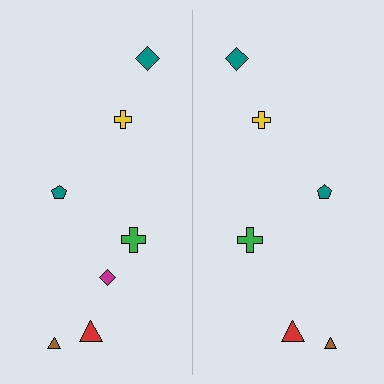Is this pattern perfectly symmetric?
No, the pattern is not perfectly symmetric. A magenta diamond is missing from the right side.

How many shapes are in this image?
There are 13 shapes in this image.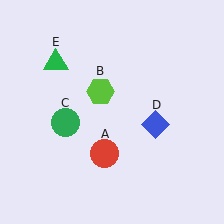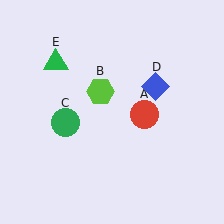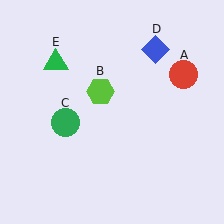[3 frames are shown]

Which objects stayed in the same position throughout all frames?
Lime hexagon (object B) and green circle (object C) and green triangle (object E) remained stationary.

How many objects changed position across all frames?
2 objects changed position: red circle (object A), blue diamond (object D).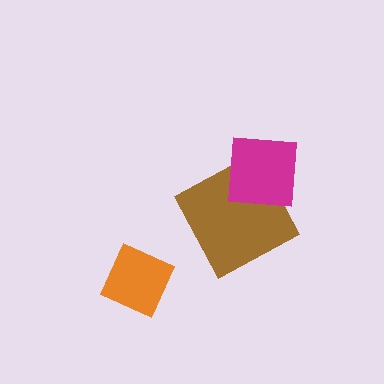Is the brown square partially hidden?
Yes, it is partially covered by another shape.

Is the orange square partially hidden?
No, no other shape covers it.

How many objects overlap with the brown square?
1 object overlaps with the brown square.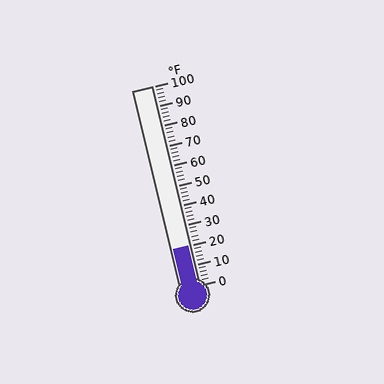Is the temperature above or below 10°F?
The temperature is above 10°F.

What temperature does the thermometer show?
The thermometer shows approximately 20°F.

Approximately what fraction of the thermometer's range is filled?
The thermometer is filled to approximately 20% of its range.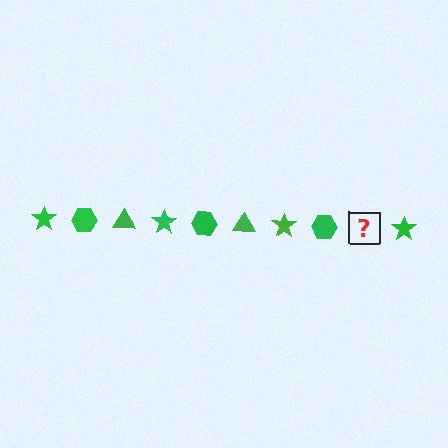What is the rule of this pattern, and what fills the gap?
The rule is that the pattern cycles through star, hexagon, triangle shapes in green. The gap should be filled with a green triangle.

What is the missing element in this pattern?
The missing element is a green triangle.